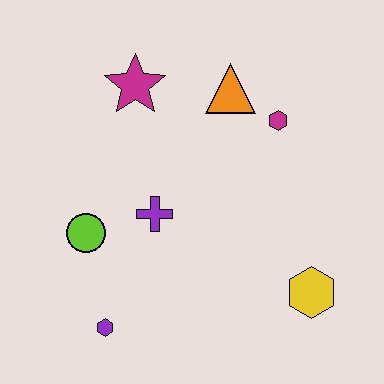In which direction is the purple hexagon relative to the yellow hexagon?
The purple hexagon is to the left of the yellow hexagon.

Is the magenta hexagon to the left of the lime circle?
No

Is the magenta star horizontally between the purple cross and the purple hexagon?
Yes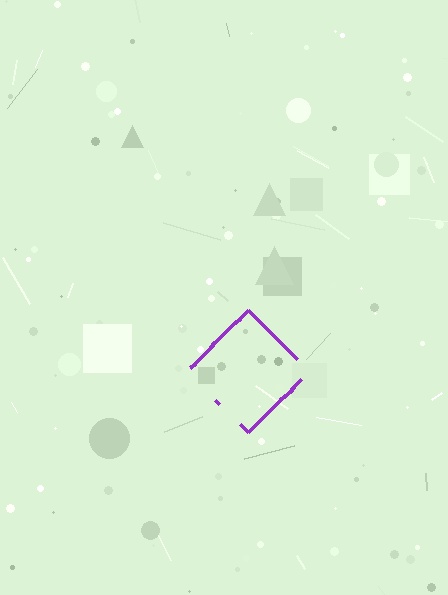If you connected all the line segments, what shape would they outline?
They would outline a diamond.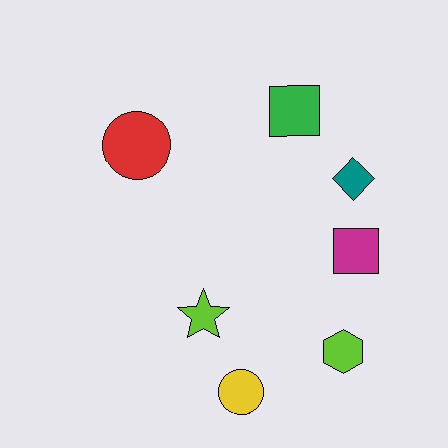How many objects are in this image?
There are 7 objects.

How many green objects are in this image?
There is 1 green object.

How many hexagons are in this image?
There is 1 hexagon.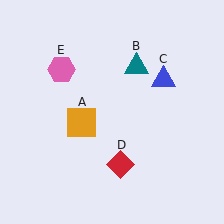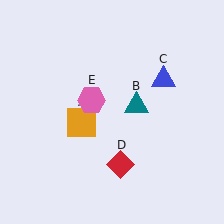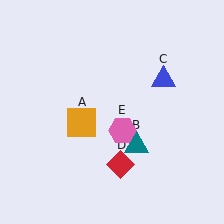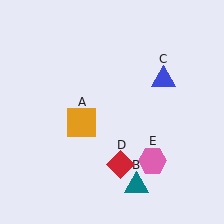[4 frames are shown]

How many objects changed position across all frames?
2 objects changed position: teal triangle (object B), pink hexagon (object E).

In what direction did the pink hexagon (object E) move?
The pink hexagon (object E) moved down and to the right.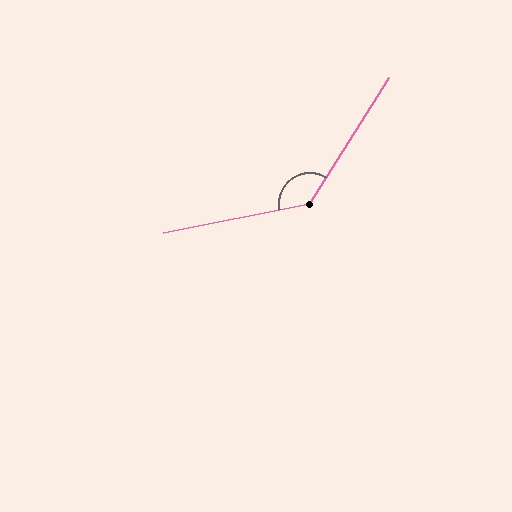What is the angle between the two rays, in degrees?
Approximately 134 degrees.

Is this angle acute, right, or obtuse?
It is obtuse.